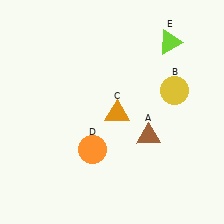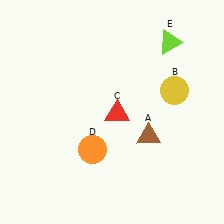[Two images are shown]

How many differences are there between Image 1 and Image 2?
There is 1 difference between the two images.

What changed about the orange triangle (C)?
In Image 1, C is orange. In Image 2, it changed to red.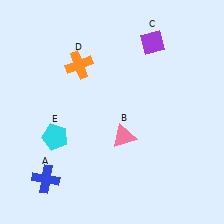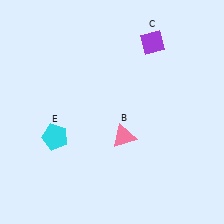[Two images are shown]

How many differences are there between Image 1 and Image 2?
There are 2 differences between the two images.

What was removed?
The orange cross (D), the blue cross (A) were removed in Image 2.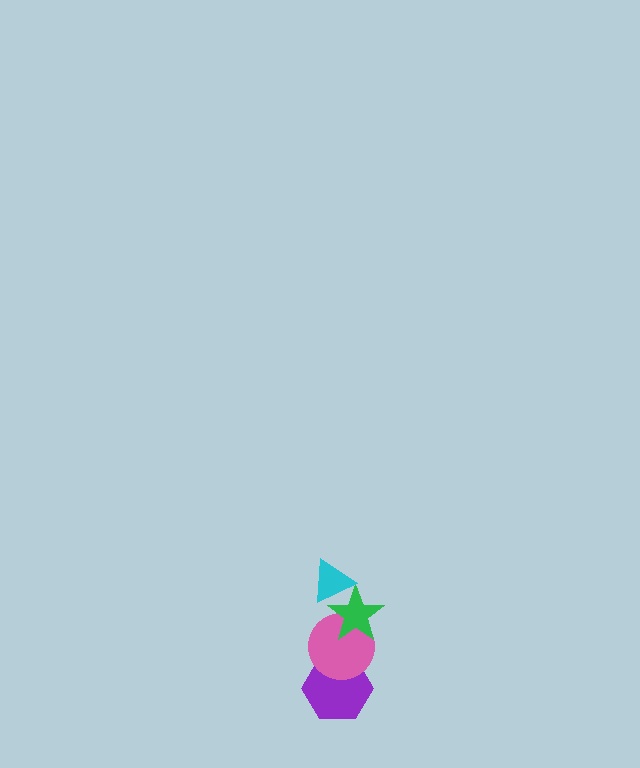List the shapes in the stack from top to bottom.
From top to bottom: the cyan triangle, the green star, the pink circle, the purple hexagon.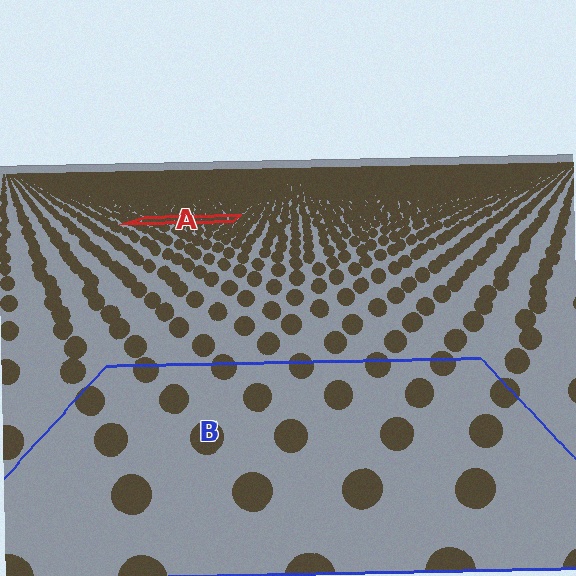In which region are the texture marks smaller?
The texture marks are smaller in region A, because it is farther away.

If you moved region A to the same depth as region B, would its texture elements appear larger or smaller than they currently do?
They would appear larger. At a closer depth, the same texture elements are projected at a bigger on-screen size.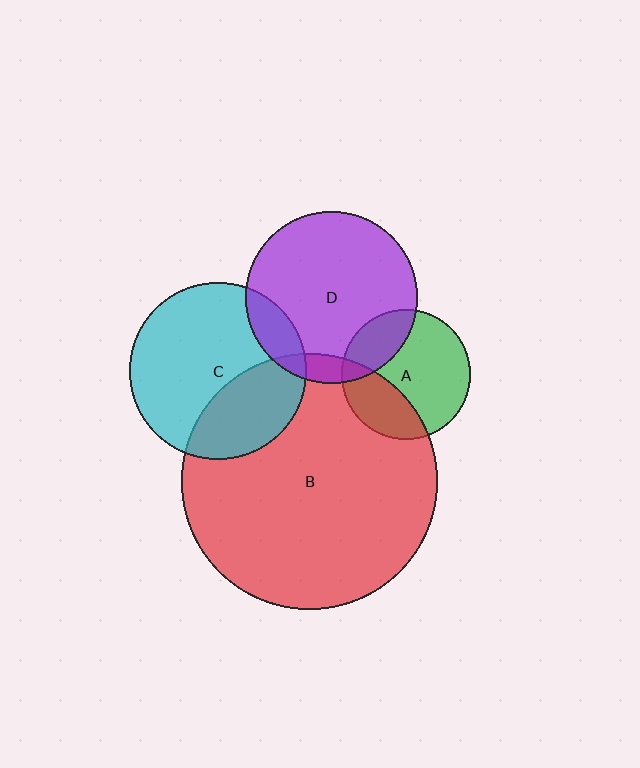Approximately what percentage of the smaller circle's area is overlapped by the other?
Approximately 10%.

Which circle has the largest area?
Circle B (red).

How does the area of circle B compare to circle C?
Approximately 2.1 times.